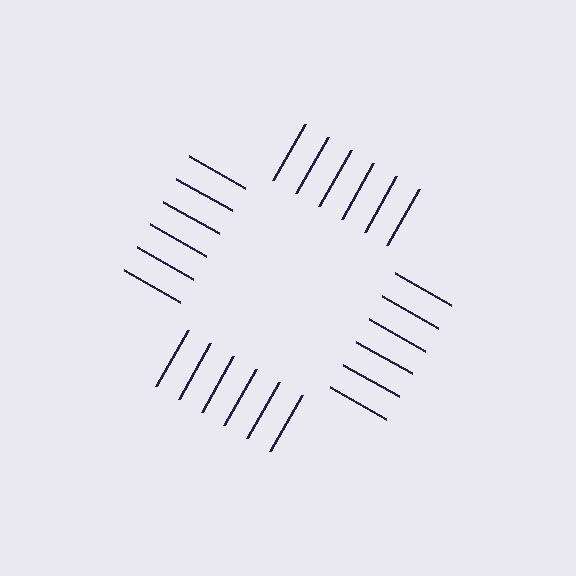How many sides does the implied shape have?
4 sides — the line-ends trace a square.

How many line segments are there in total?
24 — 6 along each of the 4 edges.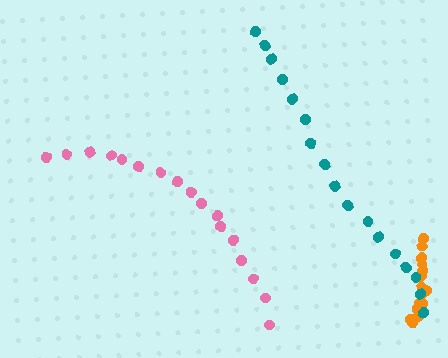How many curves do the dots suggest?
There are 3 distinct paths.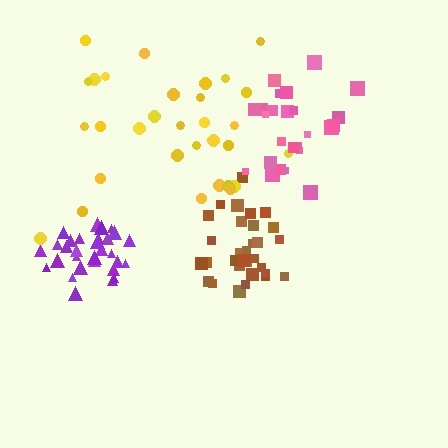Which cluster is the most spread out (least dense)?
Yellow.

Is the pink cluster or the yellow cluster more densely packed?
Pink.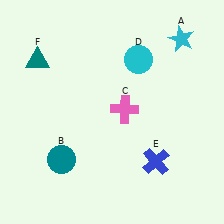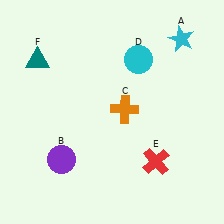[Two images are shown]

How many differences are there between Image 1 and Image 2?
There are 3 differences between the two images.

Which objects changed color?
B changed from teal to purple. C changed from pink to orange. E changed from blue to red.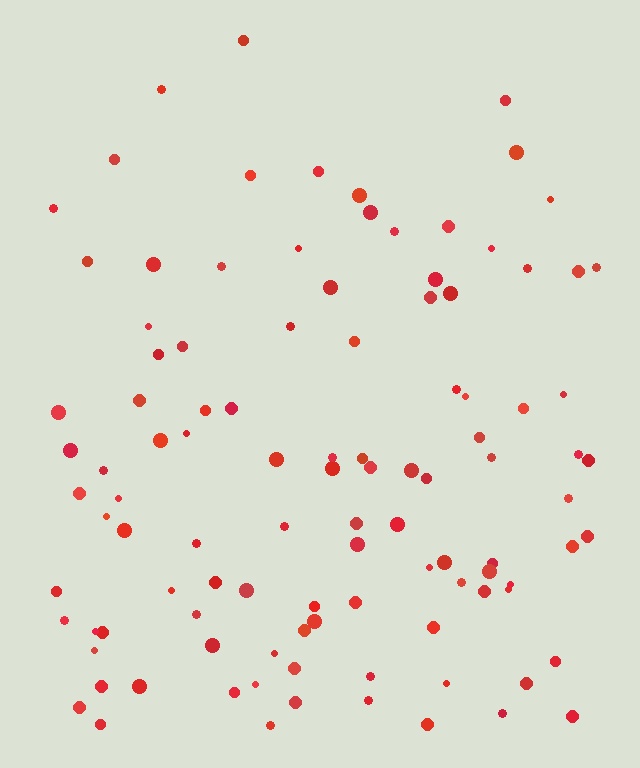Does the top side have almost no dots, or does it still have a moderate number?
Still a moderate number, just noticeably fewer than the bottom.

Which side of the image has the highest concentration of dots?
The bottom.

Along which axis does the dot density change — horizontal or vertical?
Vertical.